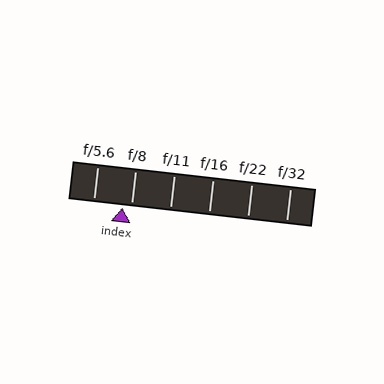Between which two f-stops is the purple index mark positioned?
The index mark is between f/5.6 and f/8.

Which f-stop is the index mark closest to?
The index mark is closest to f/8.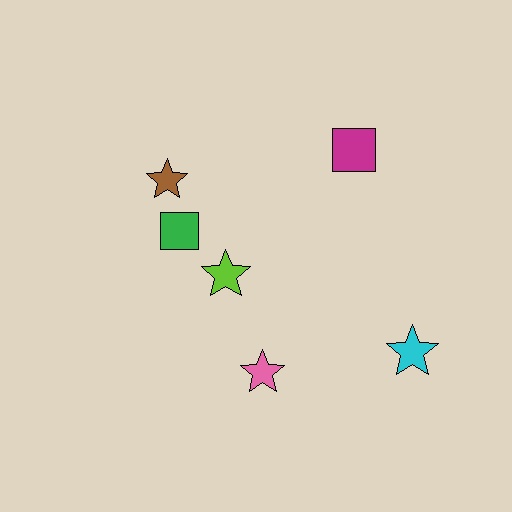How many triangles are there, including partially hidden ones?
There are no triangles.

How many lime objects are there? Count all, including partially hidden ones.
There is 1 lime object.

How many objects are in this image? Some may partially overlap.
There are 6 objects.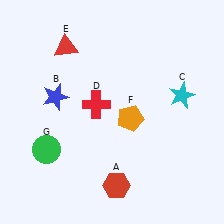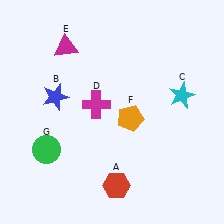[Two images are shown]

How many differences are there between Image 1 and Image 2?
There are 2 differences between the two images.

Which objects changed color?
D changed from red to magenta. E changed from red to magenta.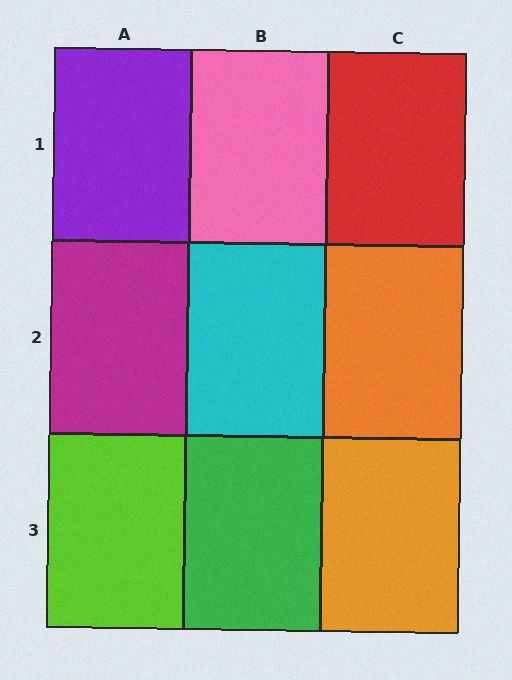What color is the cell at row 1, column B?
Pink.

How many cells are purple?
1 cell is purple.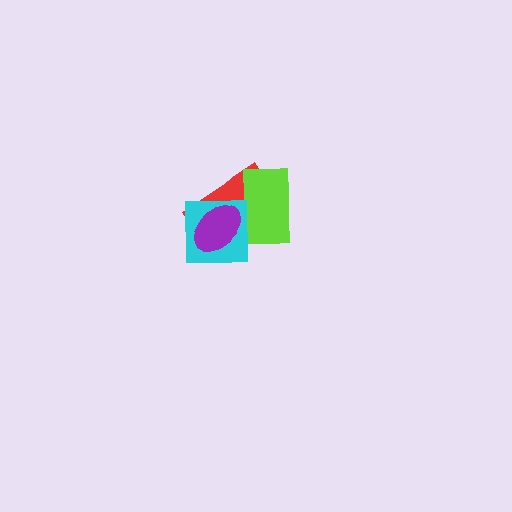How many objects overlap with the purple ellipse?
3 objects overlap with the purple ellipse.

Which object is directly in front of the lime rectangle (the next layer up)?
The cyan square is directly in front of the lime rectangle.